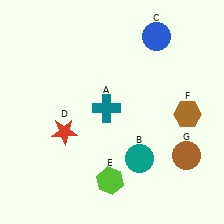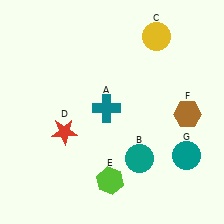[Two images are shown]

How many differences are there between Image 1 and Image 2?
There are 2 differences between the two images.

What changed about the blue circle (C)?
In Image 1, C is blue. In Image 2, it changed to yellow.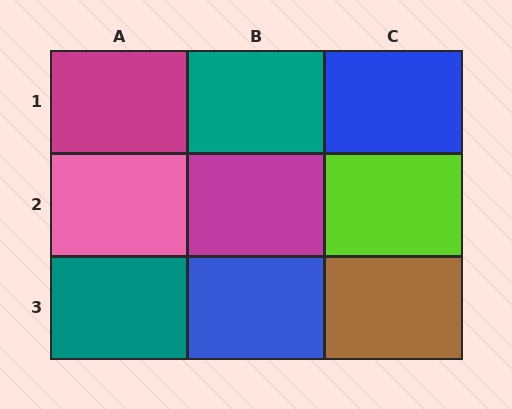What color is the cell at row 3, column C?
Brown.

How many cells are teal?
2 cells are teal.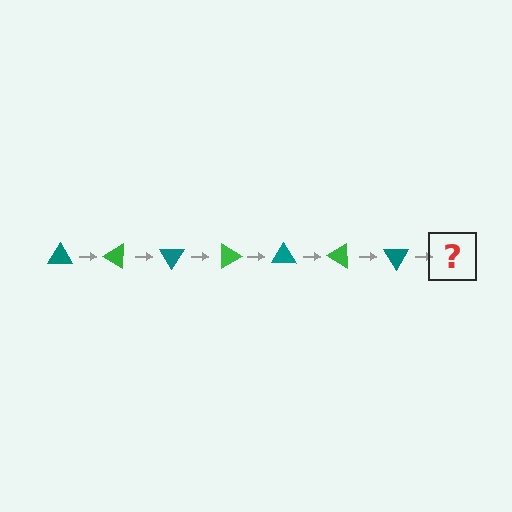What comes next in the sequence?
The next element should be a green triangle, rotated 210 degrees from the start.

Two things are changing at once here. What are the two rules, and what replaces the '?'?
The two rules are that it rotates 30 degrees each step and the color cycles through teal and green. The '?' should be a green triangle, rotated 210 degrees from the start.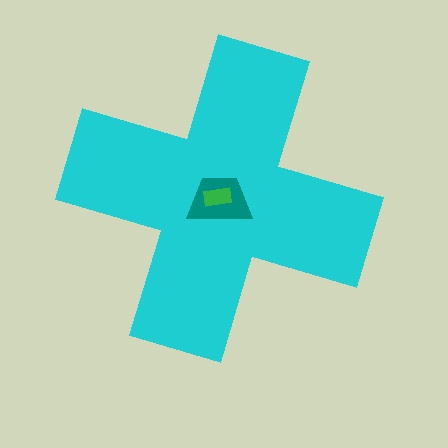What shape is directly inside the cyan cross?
The teal trapezoid.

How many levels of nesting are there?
3.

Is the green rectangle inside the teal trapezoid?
Yes.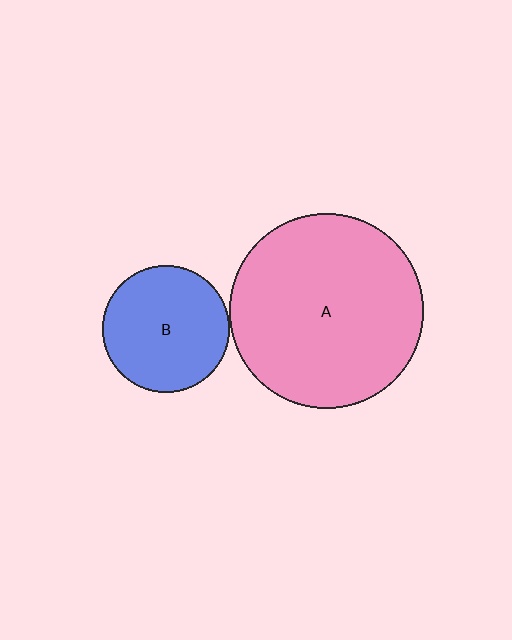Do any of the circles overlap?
No, none of the circles overlap.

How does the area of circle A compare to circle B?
Approximately 2.3 times.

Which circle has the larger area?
Circle A (pink).